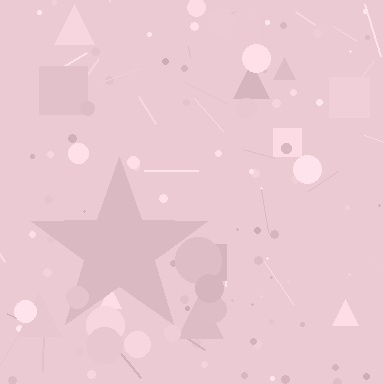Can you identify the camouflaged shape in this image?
The camouflaged shape is a star.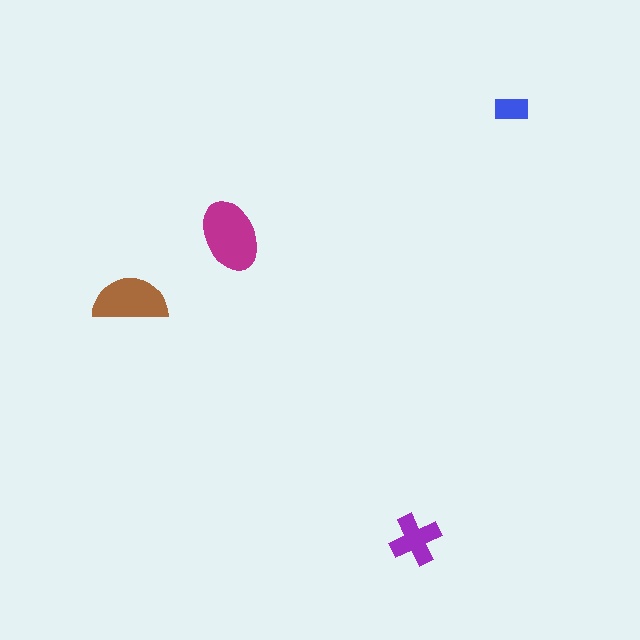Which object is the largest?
The magenta ellipse.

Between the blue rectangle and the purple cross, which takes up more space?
The purple cross.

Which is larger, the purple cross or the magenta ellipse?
The magenta ellipse.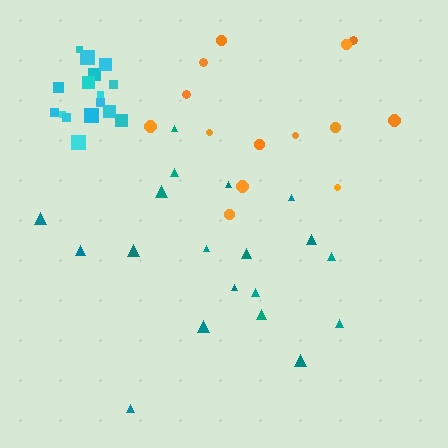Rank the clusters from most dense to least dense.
cyan, teal, orange.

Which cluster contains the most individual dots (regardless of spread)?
Teal (19).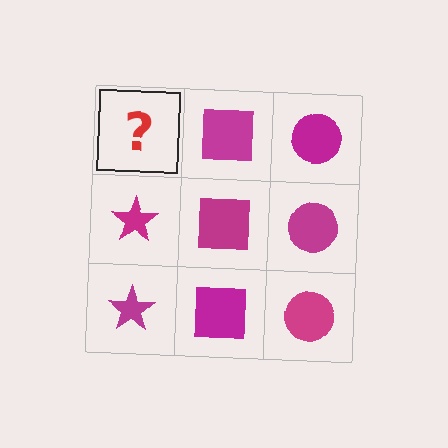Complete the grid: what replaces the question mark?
The question mark should be replaced with a magenta star.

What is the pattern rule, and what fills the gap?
The rule is that each column has a consistent shape. The gap should be filled with a magenta star.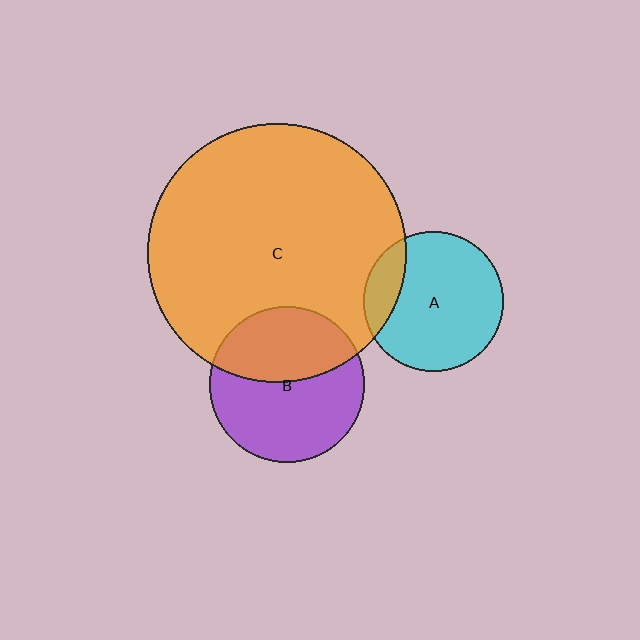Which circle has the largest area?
Circle C (orange).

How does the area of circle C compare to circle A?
Approximately 3.4 times.